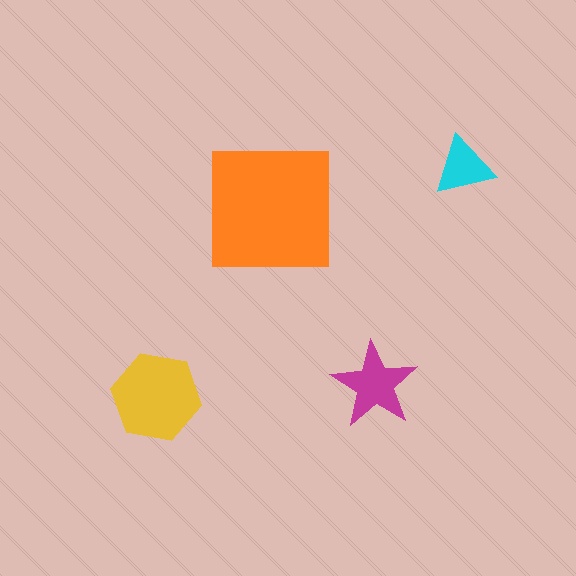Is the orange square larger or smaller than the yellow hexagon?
Larger.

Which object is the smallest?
The cyan triangle.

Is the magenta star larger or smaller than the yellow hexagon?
Smaller.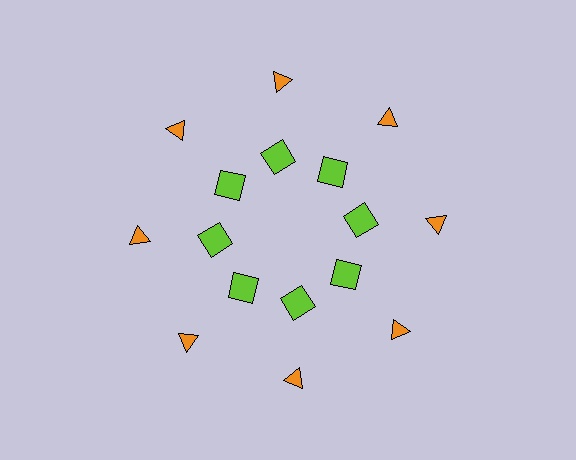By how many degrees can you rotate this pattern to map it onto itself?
The pattern maps onto itself every 45 degrees of rotation.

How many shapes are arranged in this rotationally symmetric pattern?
There are 16 shapes, arranged in 8 groups of 2.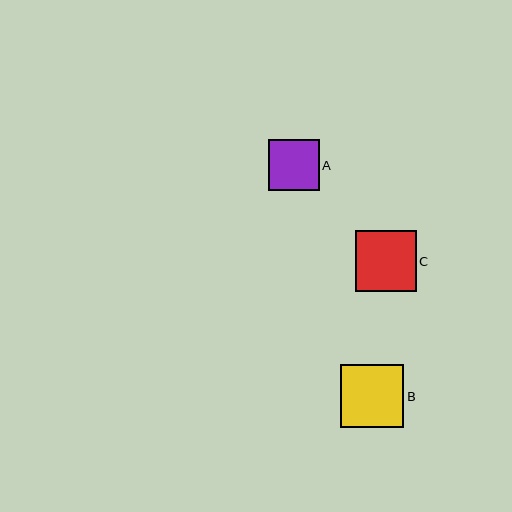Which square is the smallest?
Square A is the smallest with a size of approximately 51 pixels.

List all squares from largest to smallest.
From largest to smallest: B, C, A.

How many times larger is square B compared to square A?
Square B is approximately 1.2 times the size of square A.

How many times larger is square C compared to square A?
Square C is approximately 1.2 times the size of square A.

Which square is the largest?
Square B is the largest with a size of approximately 63 pixels.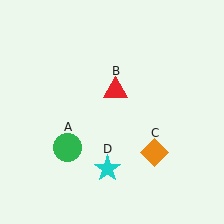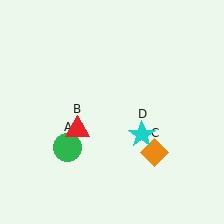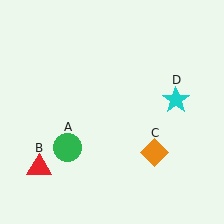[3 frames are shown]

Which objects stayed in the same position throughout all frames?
Green circle (object A) and orange diamond (object C) remained stationary.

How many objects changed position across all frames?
2 objects changed position: red triangle (object B), cyan star (object D).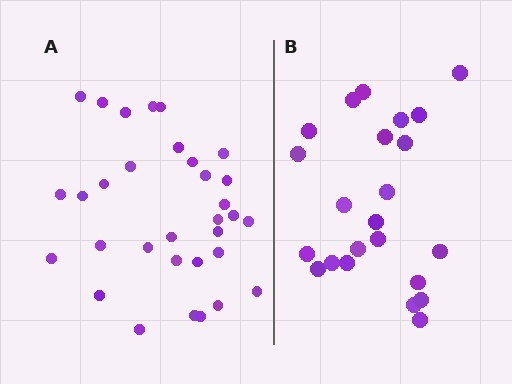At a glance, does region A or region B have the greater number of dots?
Region A (the left region) has more dots.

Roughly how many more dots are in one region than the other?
Region A has roughly 8 or so more dots than region B.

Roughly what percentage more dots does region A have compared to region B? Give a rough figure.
About 40% more.